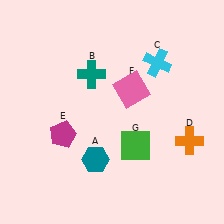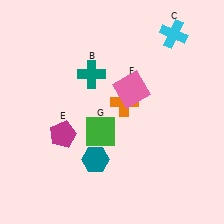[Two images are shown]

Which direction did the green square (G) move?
The green square (G) moved left.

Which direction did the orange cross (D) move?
The orange cross (D) moved left.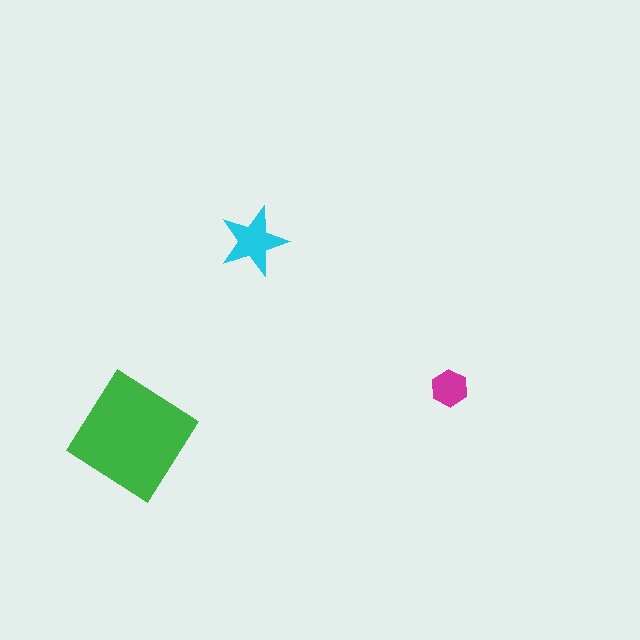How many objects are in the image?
There are 3 objects in the image.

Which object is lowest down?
The green diamond is bottommost.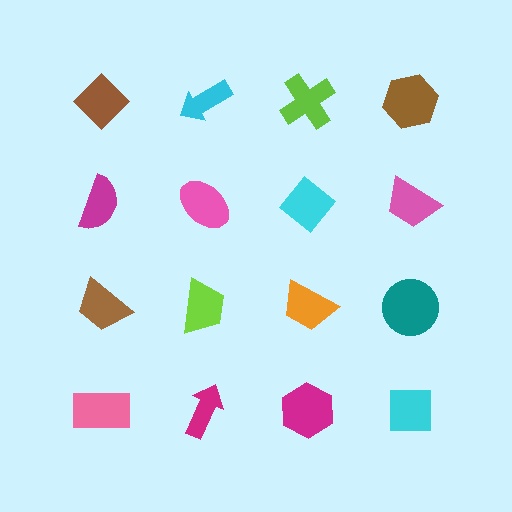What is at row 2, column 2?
A pink ellipse.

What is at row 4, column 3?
A magenta hexagon.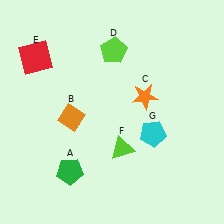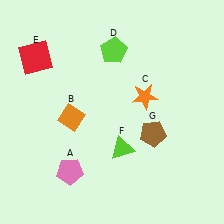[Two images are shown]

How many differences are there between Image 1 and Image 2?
There are 2 differences between the two images.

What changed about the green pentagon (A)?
In Image 1, A is green. In Image 2, it changed to pink.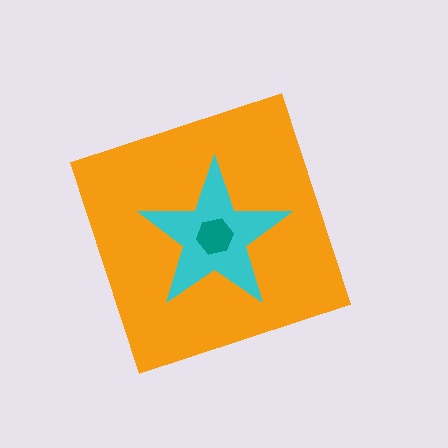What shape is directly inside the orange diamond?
The cyan star.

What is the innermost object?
The teal hexagon.